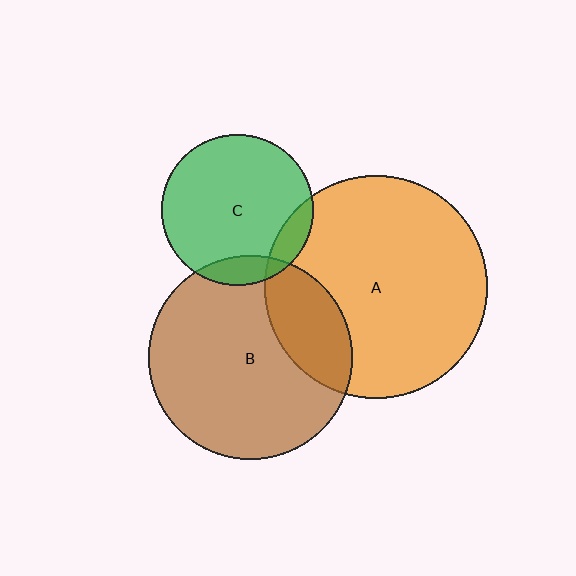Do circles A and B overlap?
Yes.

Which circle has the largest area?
Circle A (orange).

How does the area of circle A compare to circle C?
Approximately 2.2 times.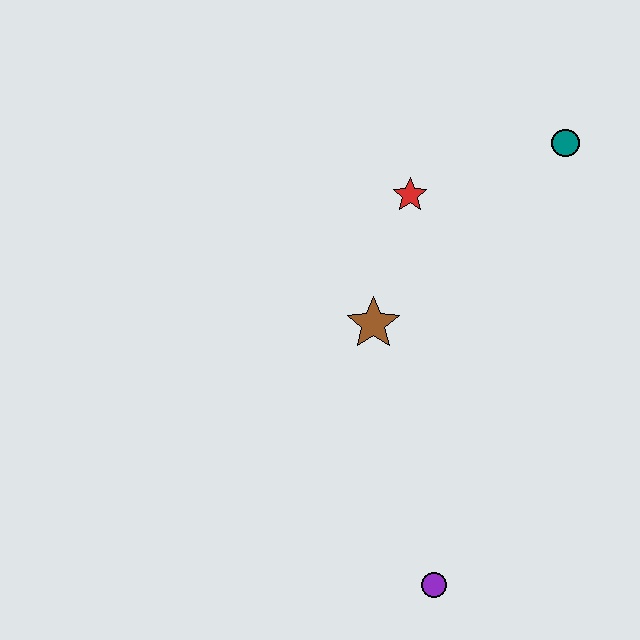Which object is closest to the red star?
The brown star is closest to the red star.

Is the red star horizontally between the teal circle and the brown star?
Yes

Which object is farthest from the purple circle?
The teal circle is farthest from the purple circle.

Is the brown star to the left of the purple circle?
Yes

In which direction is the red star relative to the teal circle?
The red star is to the left of the teal circle.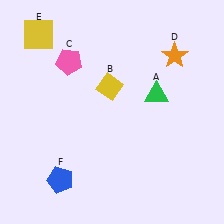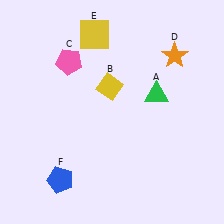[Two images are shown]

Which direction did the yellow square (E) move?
The yellow square (E) moved right.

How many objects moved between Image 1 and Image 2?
1 object moved between the two images.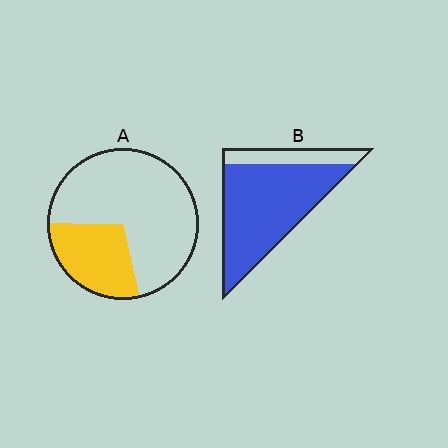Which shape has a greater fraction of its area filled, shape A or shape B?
Shape B.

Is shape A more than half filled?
No.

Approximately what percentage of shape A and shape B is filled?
A is approximately 30% and B is approximately 80%.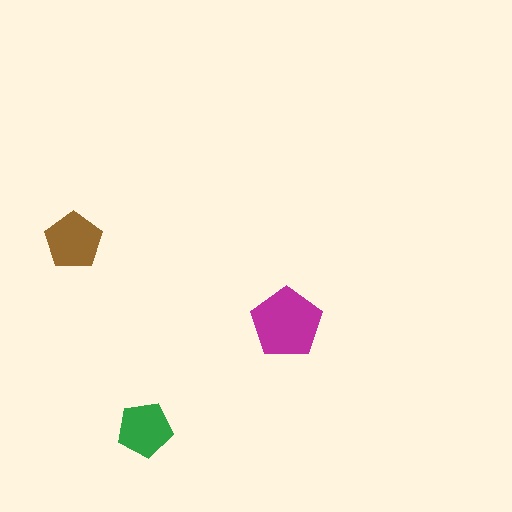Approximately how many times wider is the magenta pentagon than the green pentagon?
About 1.5 times wider.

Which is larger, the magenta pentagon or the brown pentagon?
The magenta one.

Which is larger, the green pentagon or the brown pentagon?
The brown one.